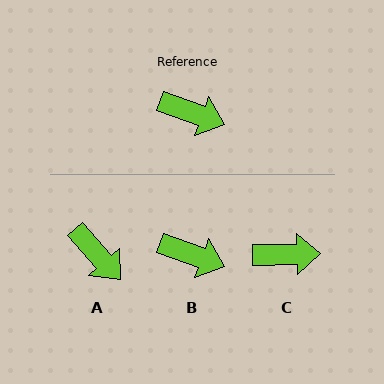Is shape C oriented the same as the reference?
No, it is off by about 21 degrees.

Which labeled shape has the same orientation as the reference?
B.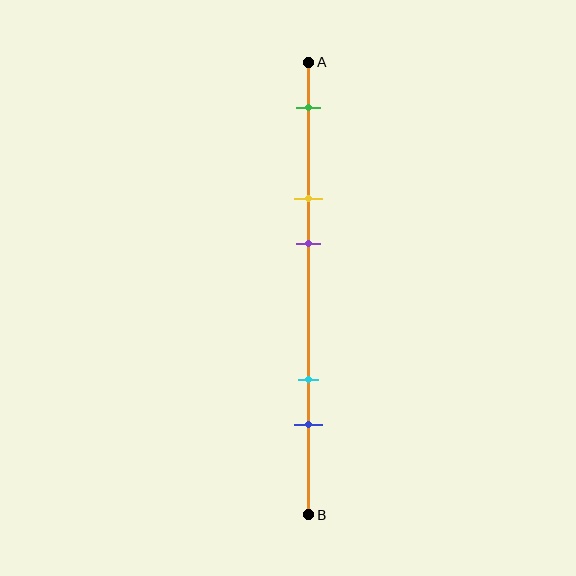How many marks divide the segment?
There are 5 marks dividing the segment.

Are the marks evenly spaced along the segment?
No, the marks are not evenly spaced.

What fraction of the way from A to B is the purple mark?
The purple mark is approximately 40% (0.4) of the way from A to B.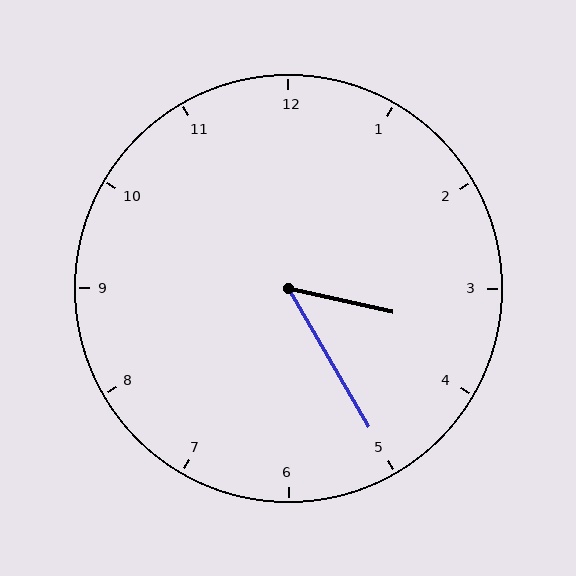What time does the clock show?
3:25.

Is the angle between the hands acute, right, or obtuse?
It is acute.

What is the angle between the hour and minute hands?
Approximately 48 degrees.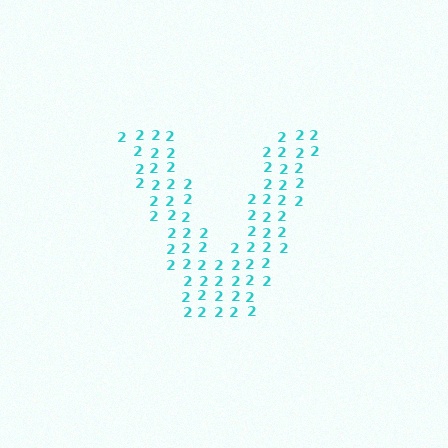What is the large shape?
The large shape is the letter V.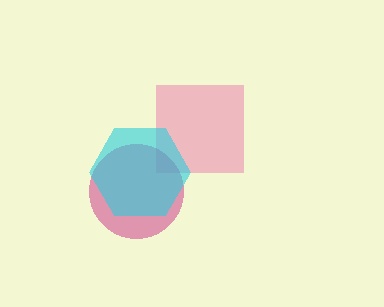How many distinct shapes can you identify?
There are 3 distinct shapes: a pink square, a magenta circle, a cyan hexagon.